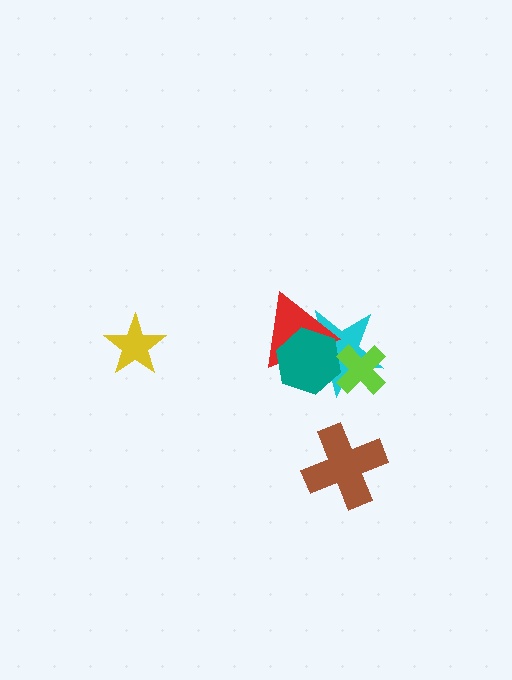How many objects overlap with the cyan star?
3 objects overlap with the cyan star.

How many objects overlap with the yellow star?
0 objects overlap with the yellow star.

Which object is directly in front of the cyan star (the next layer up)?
The red triangle is directly in front of the cyan star.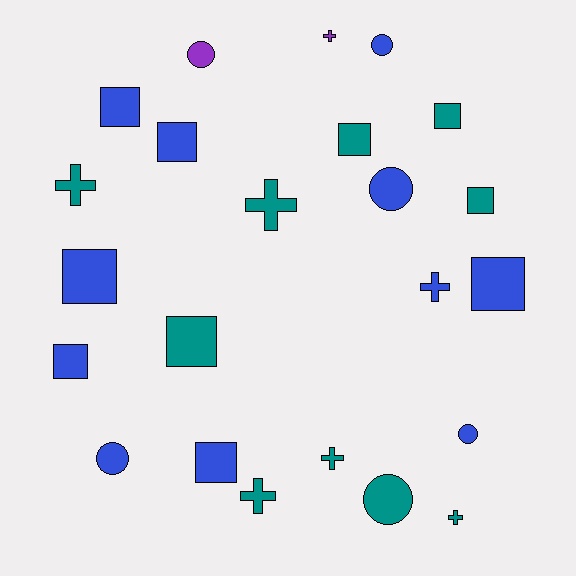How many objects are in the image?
There are 23 objects.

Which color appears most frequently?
Blue, with 11 objects.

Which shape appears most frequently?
Square, with 10 objects.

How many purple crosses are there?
There is 1 purple cross.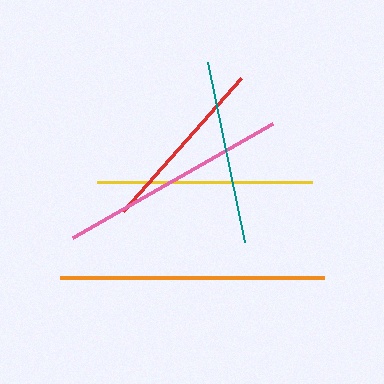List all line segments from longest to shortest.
From longest to shortest: orange, pink, yellow, teal, red.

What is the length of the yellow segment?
The yellow segment is approximately 215 pixels long.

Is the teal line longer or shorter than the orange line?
The orange line is longer than the teal line.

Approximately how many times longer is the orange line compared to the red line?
The orange line is approximately 1.5 times the length of the red line.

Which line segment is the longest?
The orange line is the longest at approximately 265 pixels.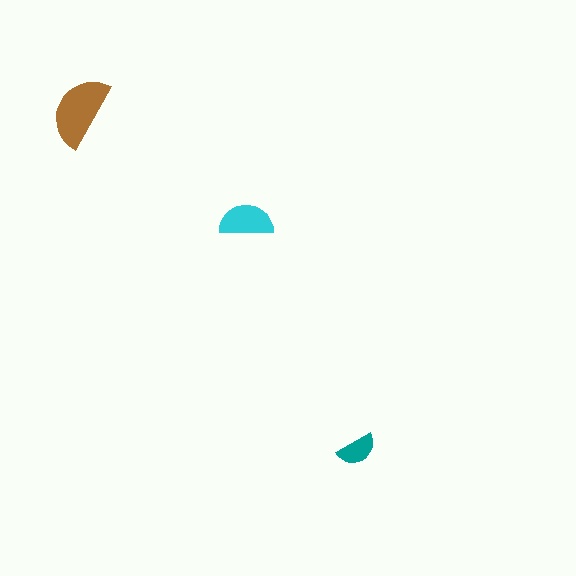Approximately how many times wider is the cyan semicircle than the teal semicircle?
About 1.5 times wider.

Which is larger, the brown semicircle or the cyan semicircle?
The brown one.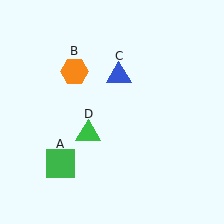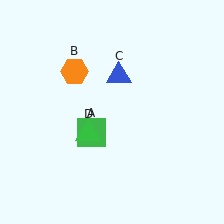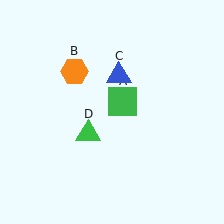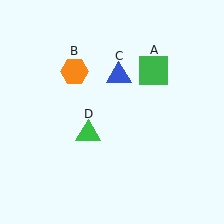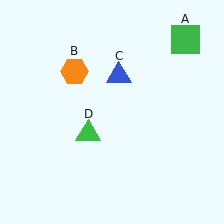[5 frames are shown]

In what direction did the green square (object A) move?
The green square (object A) moved up and to the right.